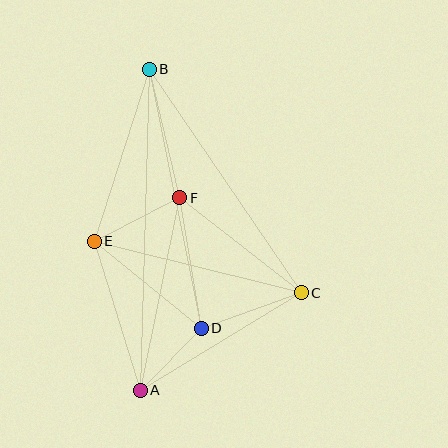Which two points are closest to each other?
Points A and D are closest to each other.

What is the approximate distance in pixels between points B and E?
The distance between B and E is approximately 180 pixels.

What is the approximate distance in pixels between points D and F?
The distance between D and F is approximately 132 pixels.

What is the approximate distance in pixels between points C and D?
The distance between C and D is approximately 106 pixels.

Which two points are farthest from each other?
Points A and B are farthest from each other.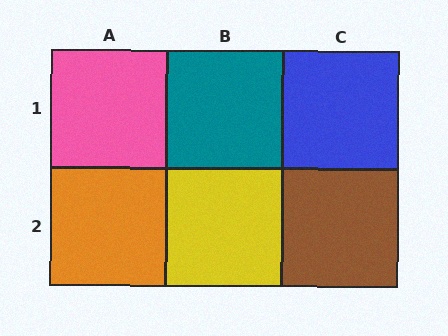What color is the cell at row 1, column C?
Blue.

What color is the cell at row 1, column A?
Pink.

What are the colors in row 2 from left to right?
Orange, yellow, brown.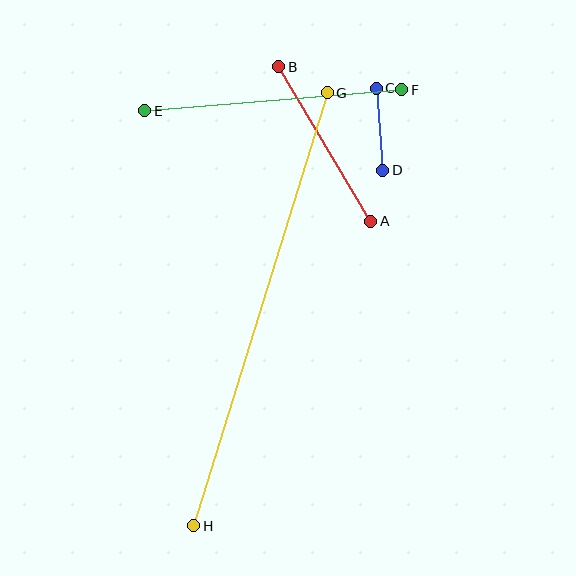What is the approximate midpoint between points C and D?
The midpoint is at approximately (380, 129) pixels.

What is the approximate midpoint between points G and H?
The midpoint is at approximately (261, 309) pixels.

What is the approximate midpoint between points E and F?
The midpoint is at approximately (273, 100) pixels.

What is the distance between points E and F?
The distance is approximately 258 pixels.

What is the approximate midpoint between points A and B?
The midpoint is at approximately (325, 144) pixels.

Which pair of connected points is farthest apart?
Points G and H are farthest apart.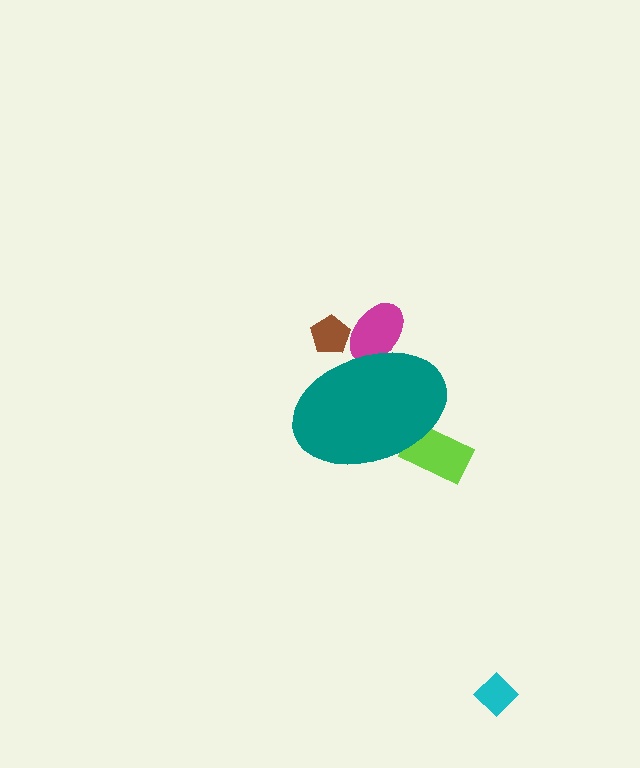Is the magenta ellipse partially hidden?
Yes, the magenta ellipse is partially hidden behind the teal ellipse.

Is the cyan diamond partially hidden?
No, the cyan diamond is fully visible.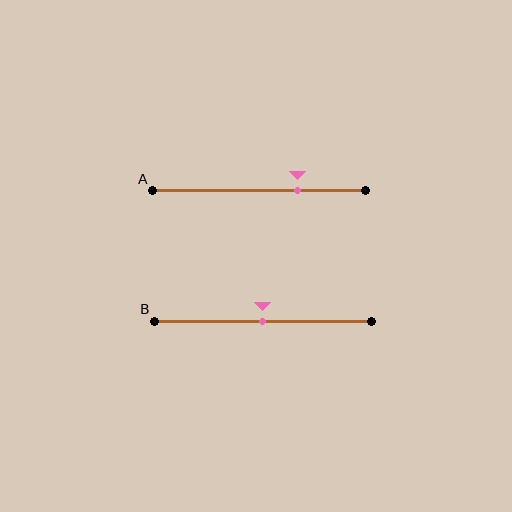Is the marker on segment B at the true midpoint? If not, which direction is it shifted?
Yes, the marker on segment B is at the true midpoint.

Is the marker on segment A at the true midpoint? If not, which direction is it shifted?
No, the marker on segment A is shifted to the right by about 18% of the segment length.